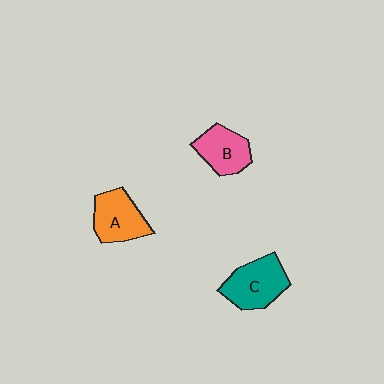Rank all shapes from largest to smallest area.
From largest to smallest: C (teal), A (orange), B (pink).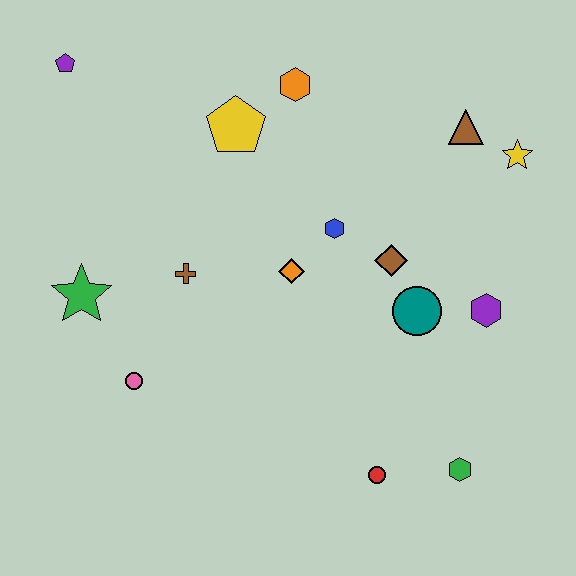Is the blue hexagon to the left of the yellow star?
Yes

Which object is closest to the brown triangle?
The yellow star is closest to the brown triangle.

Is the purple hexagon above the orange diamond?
No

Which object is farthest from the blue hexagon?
The purple pentagon is farthest from the blue hexagon.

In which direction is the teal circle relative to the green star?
The teal circle is to the right of the green star.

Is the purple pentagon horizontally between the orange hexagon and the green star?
No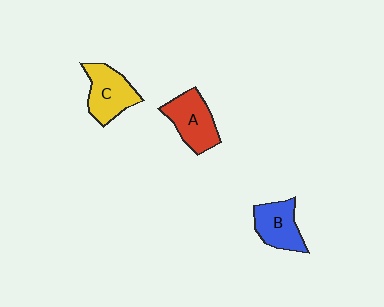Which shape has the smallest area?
Shape B (blue).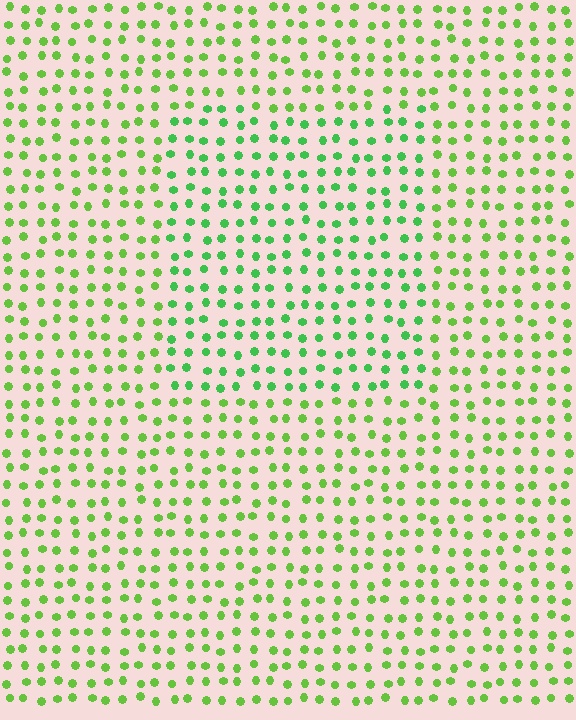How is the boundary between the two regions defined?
The boundary is defined purely by a slight shift in hue (about 25 degrees). Spacing, size, and orientation are identical on both sides.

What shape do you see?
I see a rectangle.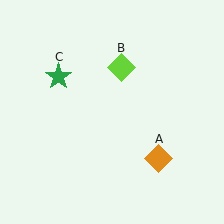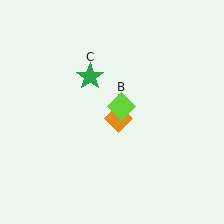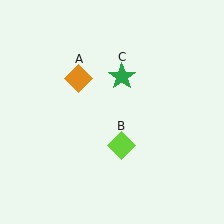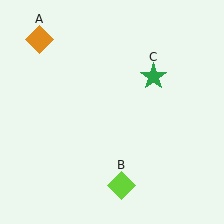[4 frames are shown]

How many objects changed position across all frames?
3 objects changed position: orange diamond (object A), lime diamond (object B), green star (object C).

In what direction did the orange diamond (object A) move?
The orange diamond (object A) moved up and to the left.